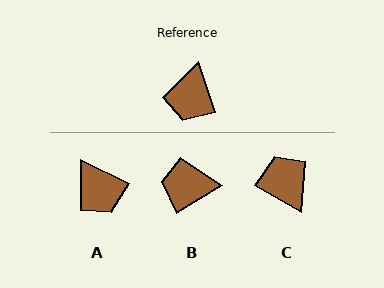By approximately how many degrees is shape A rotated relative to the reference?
Approximately 46 degrees counter-clockwise.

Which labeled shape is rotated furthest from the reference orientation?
C, about 139 degrees away.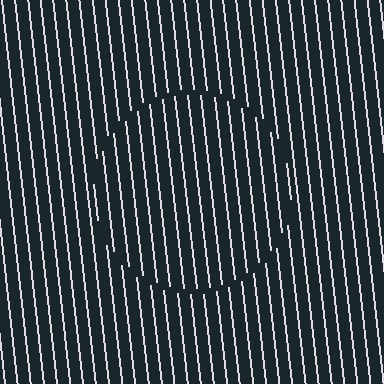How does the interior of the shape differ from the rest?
The interior of the shape contains the same grating, shifted by half a period — the contour is defined by the phase discontinuity where line-ends from the inner and outer gratings abut.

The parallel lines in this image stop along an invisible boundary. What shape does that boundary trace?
An illusory circle. The interior of the shape contains the same grating, shifted by half a period — the contour is defined by the phase discontinuity where line-ends from the inner and outer gratings abut.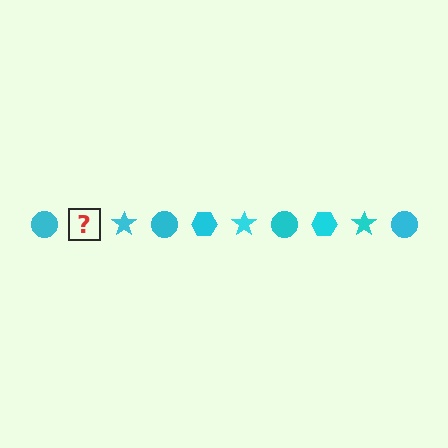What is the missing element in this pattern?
The missing element is a cyan hexagon.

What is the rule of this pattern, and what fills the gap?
The rule is that the pattern cycles through circle, hexagon, star shapes in cyan. The gap should be filled with a cyan hexagon.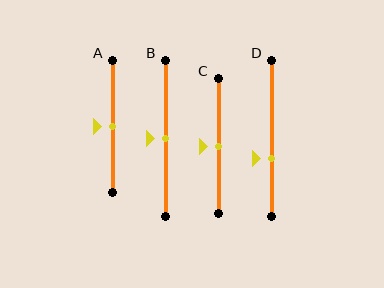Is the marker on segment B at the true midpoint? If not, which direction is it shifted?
Yes, the marker on segment B is at the true midpoint.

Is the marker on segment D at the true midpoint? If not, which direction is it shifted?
No, the marker on segment D is shifted downward by about 13% of the segment length.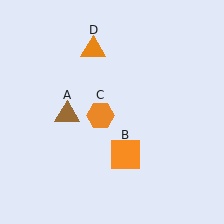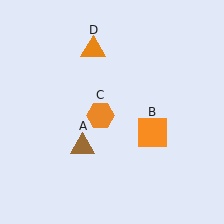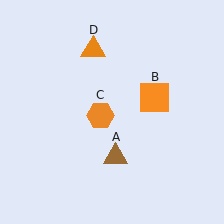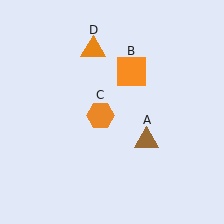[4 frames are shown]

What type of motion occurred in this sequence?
The brown triangle (object A), orange square (object B) rotated counterclockwise around the center of the scene.